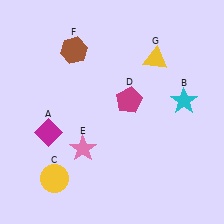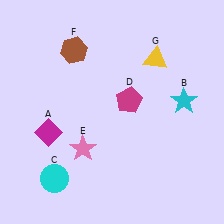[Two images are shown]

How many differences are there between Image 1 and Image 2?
There is 1 difference between the two images.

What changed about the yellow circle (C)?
In Image 1, C is yellow. In Image 2, it changed to cyan.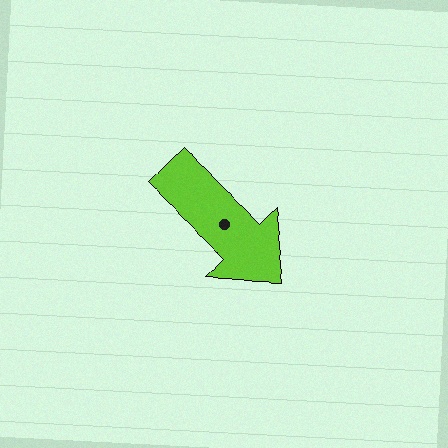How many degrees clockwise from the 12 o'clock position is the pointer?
Approximately 133 degrees.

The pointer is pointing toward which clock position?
Roughly 4 o'clock.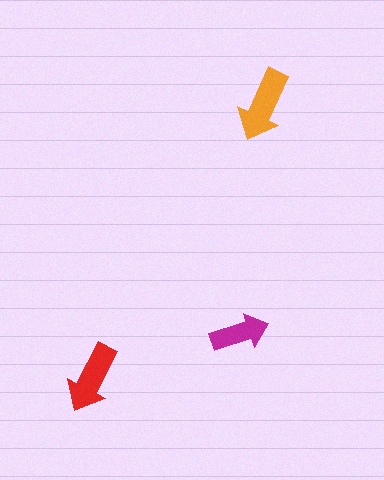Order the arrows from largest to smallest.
the orange one, the red one, the magenta one.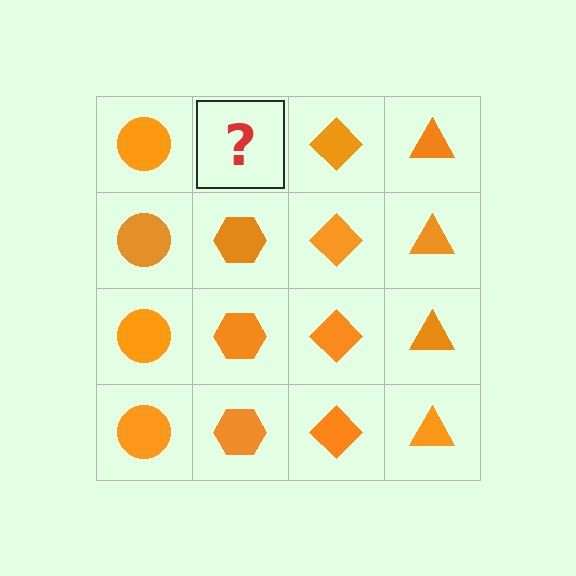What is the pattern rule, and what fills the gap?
The rule is that each column has a consistent shape. The gap should be filled with an orange hexagon.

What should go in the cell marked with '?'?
The missing cell should contain an orange hexagon.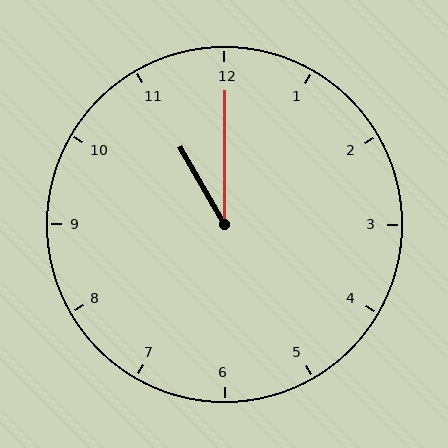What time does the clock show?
11:00.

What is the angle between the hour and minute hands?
Approximately 30 degrees.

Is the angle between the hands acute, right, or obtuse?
It is acute.